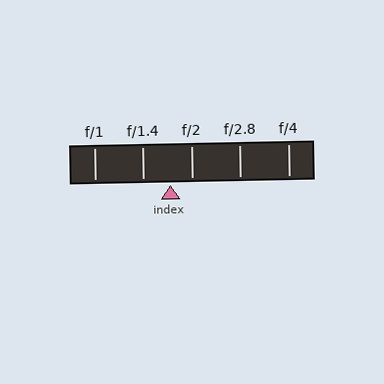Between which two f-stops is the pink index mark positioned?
The index mark is between f/1.4 and f/2.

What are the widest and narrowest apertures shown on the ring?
The widest aperture shown is f/1 and the narrowest is f/4.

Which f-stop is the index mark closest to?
The index mark is closest to f/2.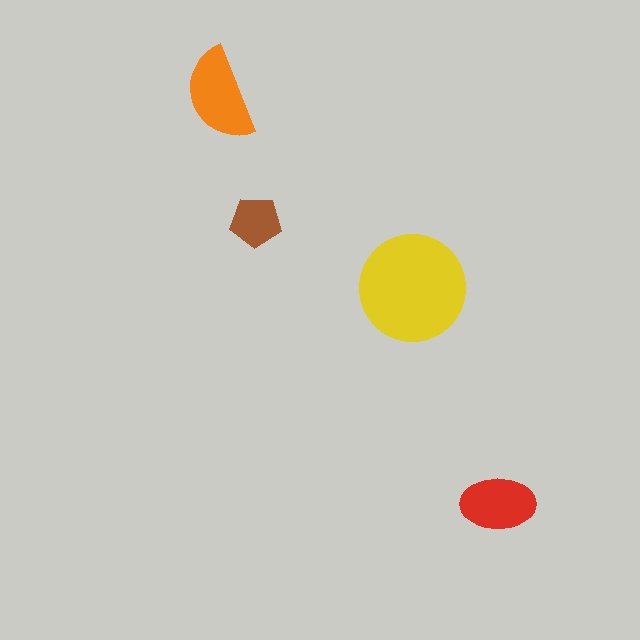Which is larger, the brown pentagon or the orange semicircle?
The orange semicircle.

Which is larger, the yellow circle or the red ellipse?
The yellow circle.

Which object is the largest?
The yellow circle.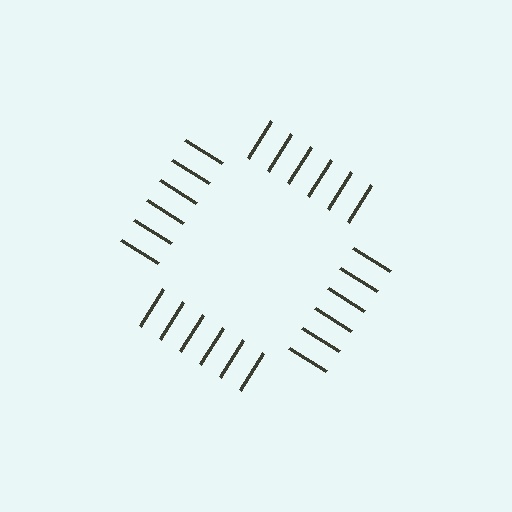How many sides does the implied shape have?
4 sides — the line-ends trace a square.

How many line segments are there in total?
24 — 6 along each of the 4 edges.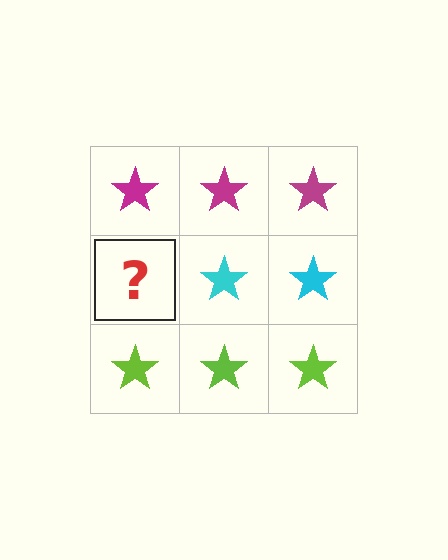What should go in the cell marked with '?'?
The missing cell should contain a cyan star.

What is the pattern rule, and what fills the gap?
The rule is that each row has a consistent color. The gap should be filled with a cyan star.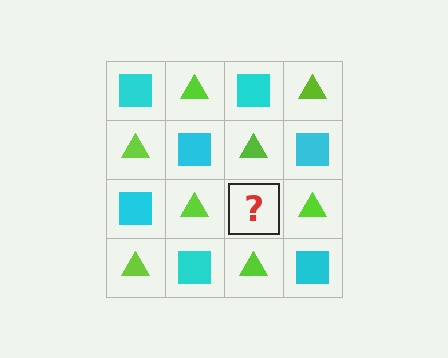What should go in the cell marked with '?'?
The missing cell should contain a cyan square.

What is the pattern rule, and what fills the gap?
The rule is that it alternates cyan square and lime triangle in a checkerboard pattern. The gap should be filled with a cyan square.